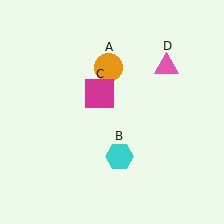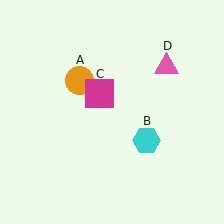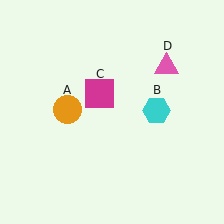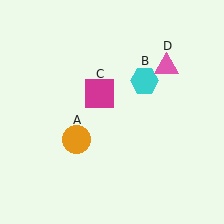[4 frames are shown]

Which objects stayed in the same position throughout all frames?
Magenta square (object C) and pink triangle (object D) remained stationary.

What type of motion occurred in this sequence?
The orange circle (object A), cyan hexagon (object B) rotated counterclockwise around the center of the scene.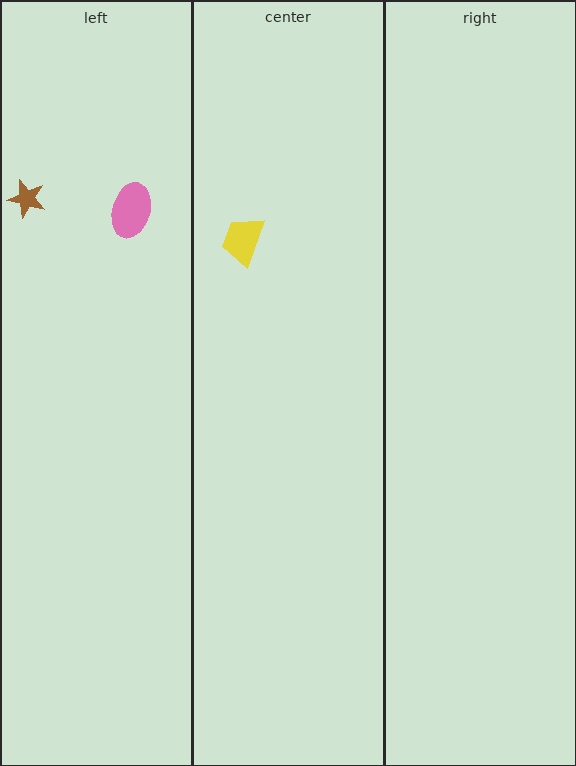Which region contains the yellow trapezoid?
The center region.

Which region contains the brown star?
The left region.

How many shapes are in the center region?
1.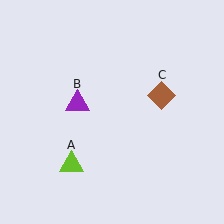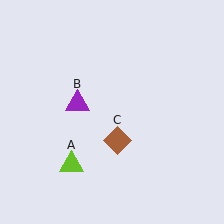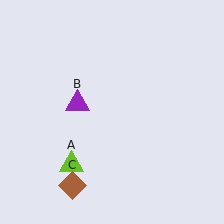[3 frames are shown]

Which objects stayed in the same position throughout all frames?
Lime triangle (object A) and purple triangle (object B) remained stationary.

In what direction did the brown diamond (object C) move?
The brown diamond (object C) moved down and to the left.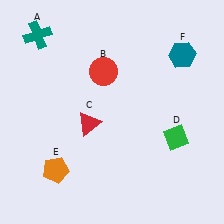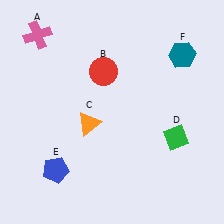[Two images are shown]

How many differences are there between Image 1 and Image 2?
There are 3 differences between the two images.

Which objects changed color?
A changed from teal to pink. C changed from red to orange. E changed from orange to blue.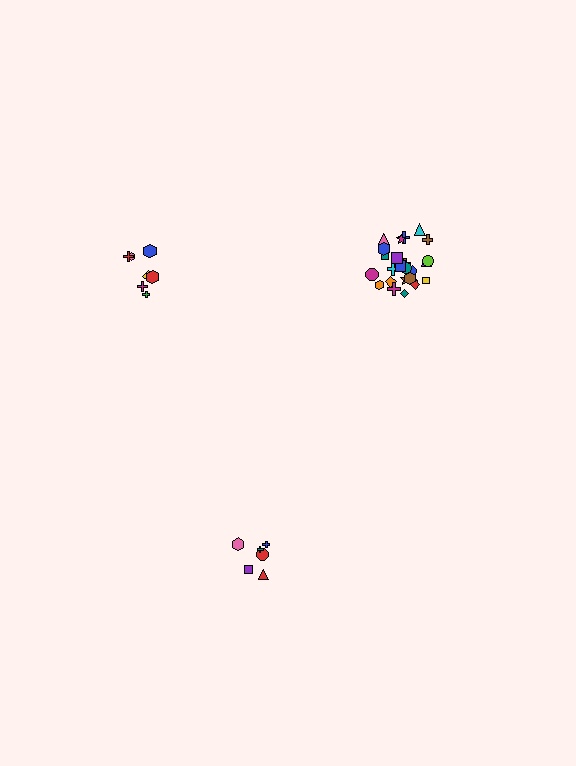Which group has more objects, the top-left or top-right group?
The top-right group.